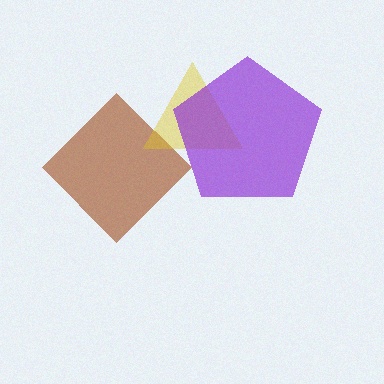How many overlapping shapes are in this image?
There are 3 overlapping shapes in the image.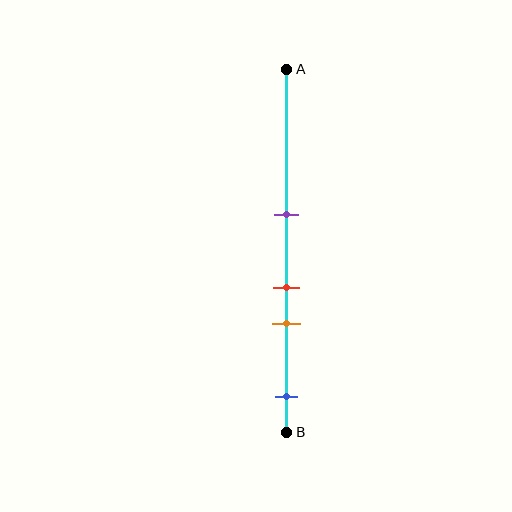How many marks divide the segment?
There are 4 marks dividing the segment.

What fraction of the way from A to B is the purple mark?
The purple mark is approximately 40% (0.4) of the way from A to B.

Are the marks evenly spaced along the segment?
No, the marks are not evenly spaced.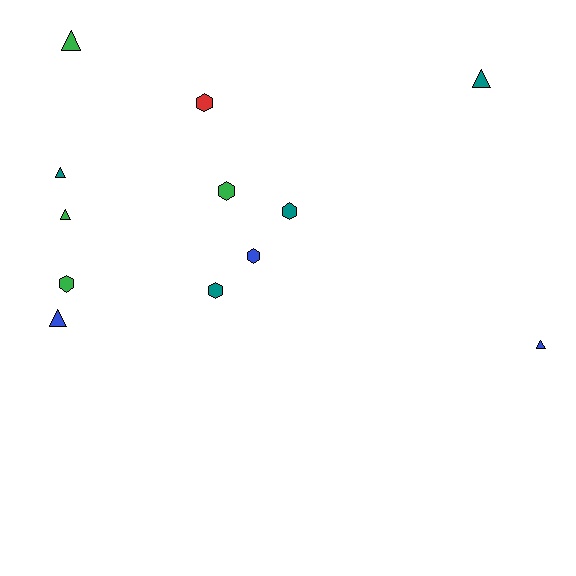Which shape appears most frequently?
Hexagon, with 6 objects.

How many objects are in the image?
There are 12 objects.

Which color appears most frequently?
Green, with 4 objects.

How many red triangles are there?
There are no red triangles.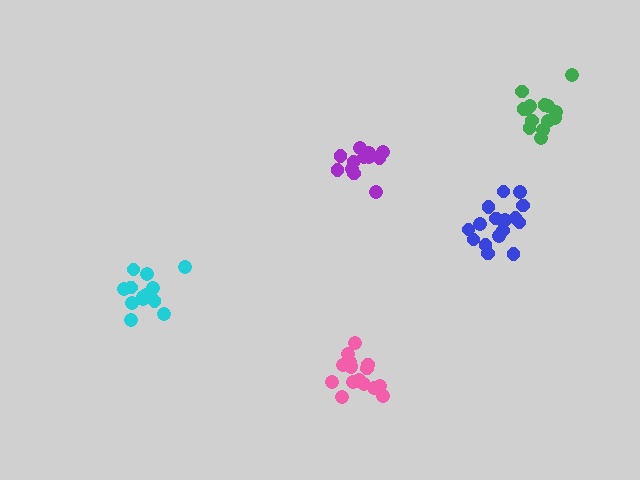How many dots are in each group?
Group 1: 13 dots, Group 2: 17 dots, Group 3: 17 dots, Group 4: 12 dots, Group 5: 14 dots (73 total).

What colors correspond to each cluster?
The clusters are colored: cyan, pink, blue, purple, green.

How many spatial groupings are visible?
There are 5 spatial groupings.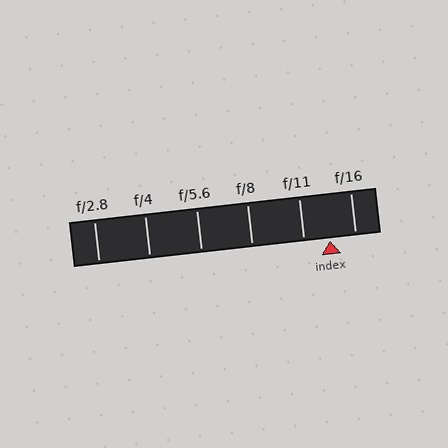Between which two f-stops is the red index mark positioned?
The index mark is between f/11 and f/16.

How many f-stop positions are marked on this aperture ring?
There are 6 f-stop positions marked.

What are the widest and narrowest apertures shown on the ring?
The widest aperture shown is f/2.8 and the narrowest is f/16.